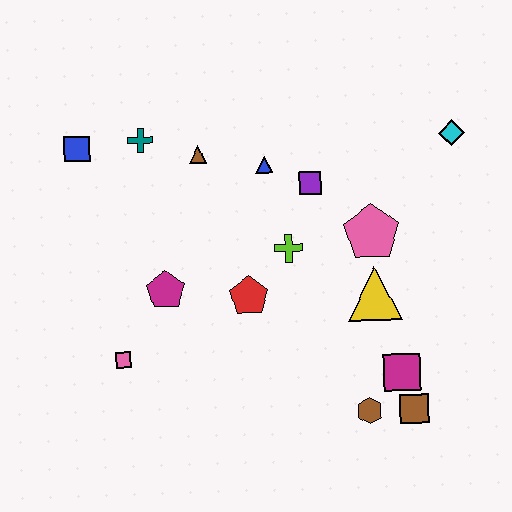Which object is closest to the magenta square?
The brown square is closest to the magenta square.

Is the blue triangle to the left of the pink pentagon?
Yes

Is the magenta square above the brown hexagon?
Yes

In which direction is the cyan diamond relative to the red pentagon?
The cyan diamond is to the right of the red pentagon.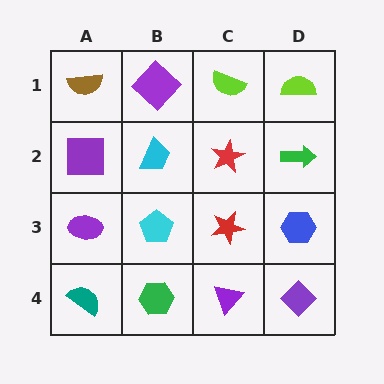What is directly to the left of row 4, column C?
A green hexagon.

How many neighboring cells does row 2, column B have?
4.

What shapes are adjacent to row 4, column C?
A red star (row 3, column C), a green hexagon (row 4, column B), a purple diamond (row 4, column D).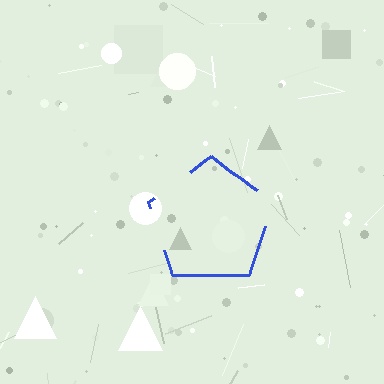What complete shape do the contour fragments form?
The contour fragments form a pentagon.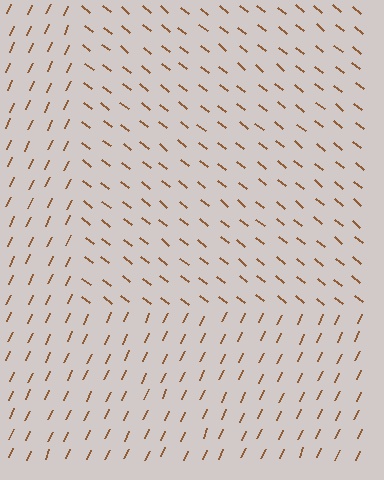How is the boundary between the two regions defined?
The boundary is defined purely by a change in line orientation (approximately 76 degrees difference). All lines are the same color and thickness.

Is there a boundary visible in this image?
Yes, there is a texture boundary formed by a change in line orientation.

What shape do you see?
I see a rectangle.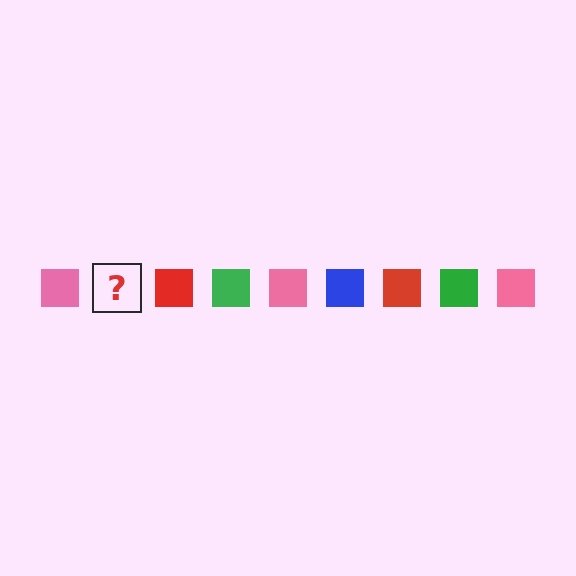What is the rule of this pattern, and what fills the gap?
The rule is that the pattern cycles through pink, blue, red, green squares. The gap should be filled with a blue square.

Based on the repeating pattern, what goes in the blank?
The blank should be a blue square.